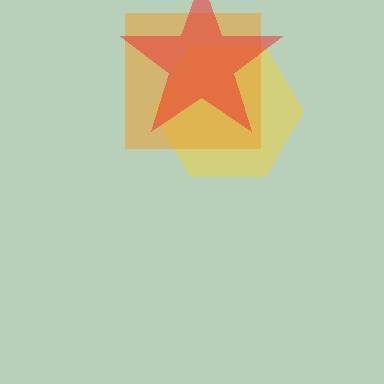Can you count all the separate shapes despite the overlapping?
Yes, there are 3 separate shapes.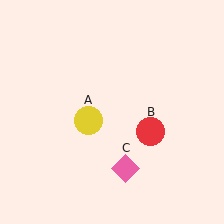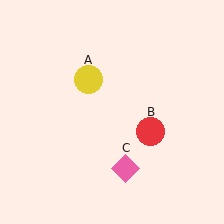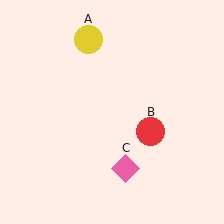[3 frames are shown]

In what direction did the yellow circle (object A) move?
The yellow circle (object A) moved up.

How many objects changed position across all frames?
1 object changed position: yellow circle (object A).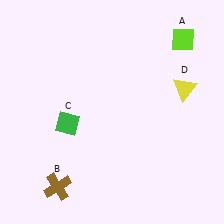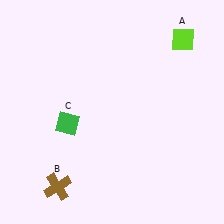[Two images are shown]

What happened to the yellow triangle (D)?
The yellow triangle (D) was removed in Image 2. It was in the top-right area of Image 1.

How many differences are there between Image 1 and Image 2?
There is 1 difference between the two images.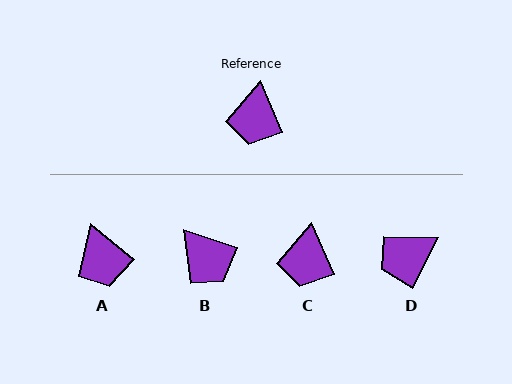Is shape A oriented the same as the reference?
No, it is off by about 27 degrees.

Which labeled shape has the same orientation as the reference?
C.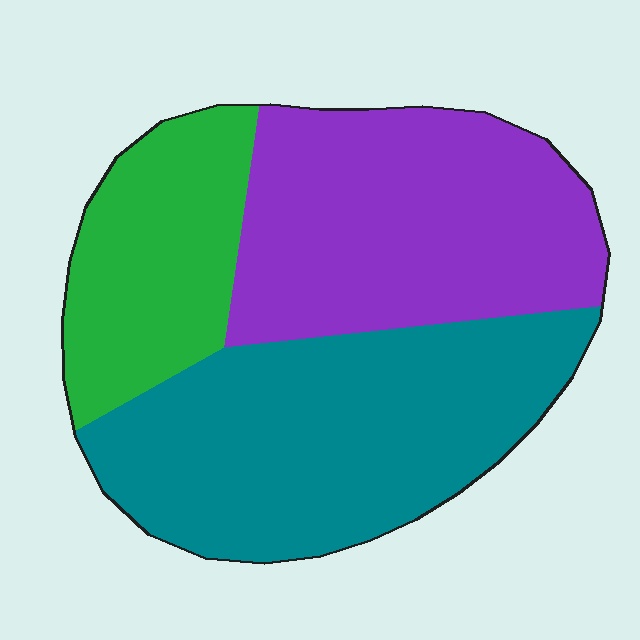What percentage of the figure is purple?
Purple covers roughly 35% of the figure.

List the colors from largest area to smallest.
From largest to smallest: teal, purple, green.